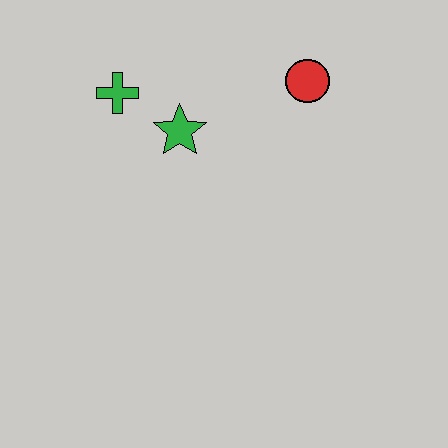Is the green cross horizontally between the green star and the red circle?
No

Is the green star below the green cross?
Yes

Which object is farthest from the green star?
The red circle is farthest from the green star.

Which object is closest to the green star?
The green cross is closest to the green star.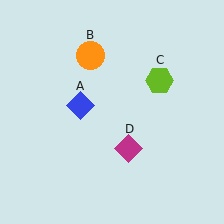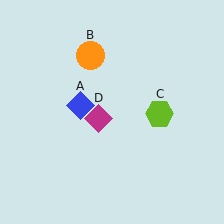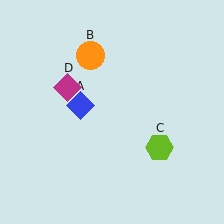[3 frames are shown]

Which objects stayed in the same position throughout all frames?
Blue diamond (object A) and orange circle (object B) remained stationary.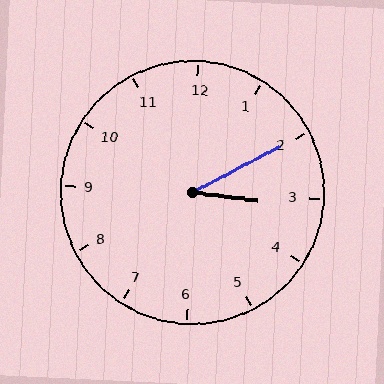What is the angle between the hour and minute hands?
Approximately 35 degrees.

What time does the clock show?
3:10.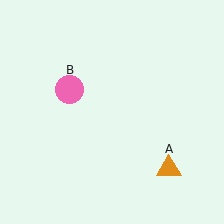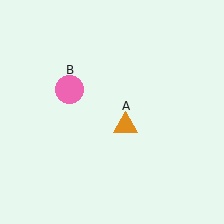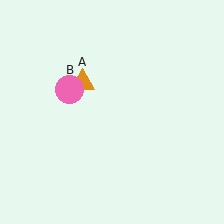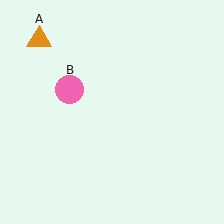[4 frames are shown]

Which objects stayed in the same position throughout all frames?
Pink circle (object B) remained stationary.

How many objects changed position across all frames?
1 object changed position: orange triangle (object A).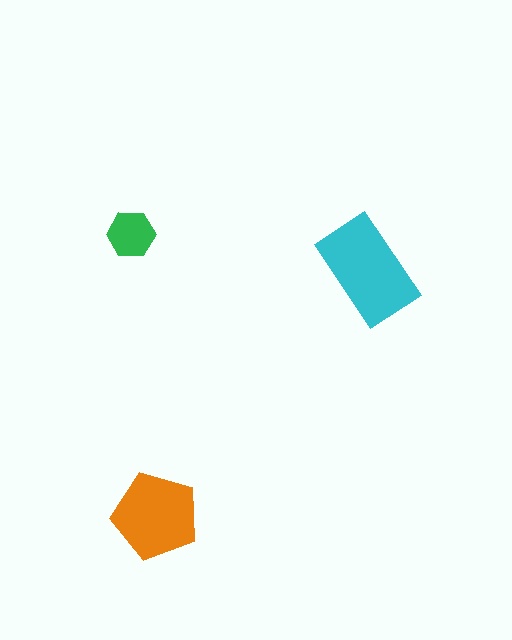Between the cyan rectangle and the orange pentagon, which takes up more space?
The cyan rectangle.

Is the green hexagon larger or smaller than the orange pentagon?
Smaller.